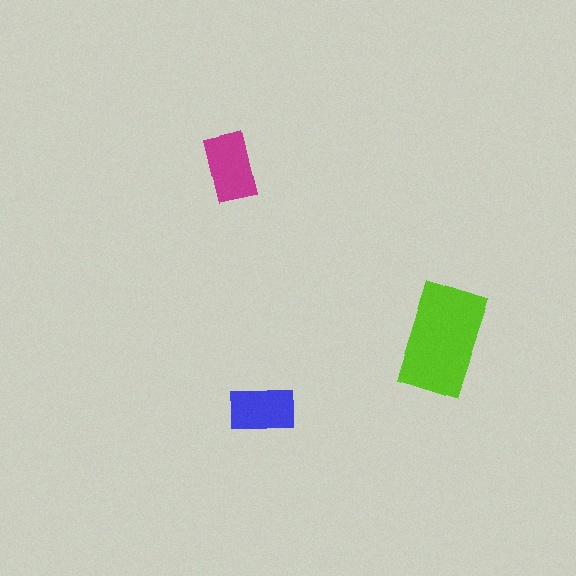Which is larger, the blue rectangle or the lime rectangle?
The lime one.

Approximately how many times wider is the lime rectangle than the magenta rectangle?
About 1.5 times wider.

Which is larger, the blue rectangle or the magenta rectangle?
The magenta one.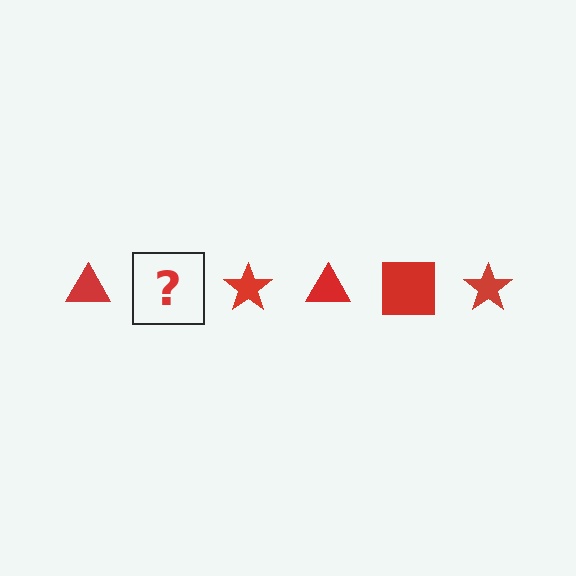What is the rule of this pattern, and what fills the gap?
The rule is that the pattern cycles through triangle, square, star shapes in red. The gap should be filled with a red square.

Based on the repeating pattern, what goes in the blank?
The blank should be a red square.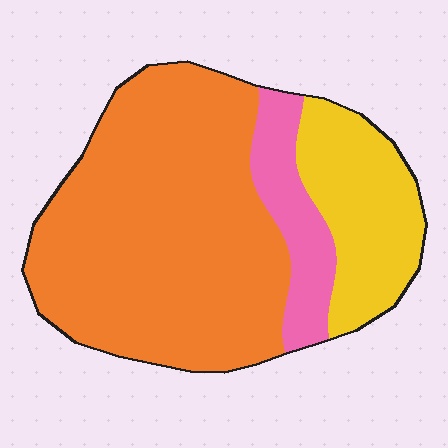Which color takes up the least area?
Pink, at roughly 15%.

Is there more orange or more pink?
Orange.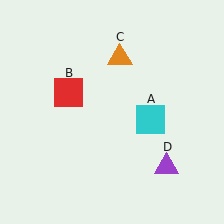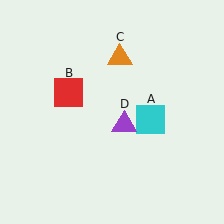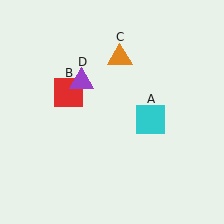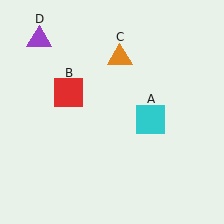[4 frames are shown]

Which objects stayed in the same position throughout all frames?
Cyan square (object A) and red square (object B) and orange triangle (object C) remained stationary.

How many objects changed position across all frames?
1 object changed position: purple triangle (object D).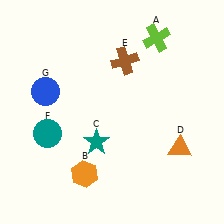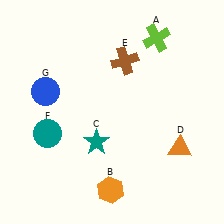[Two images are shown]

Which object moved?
The orange hexagon (B) moved right.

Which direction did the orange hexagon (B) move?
The orange hexagon (B) moved right.